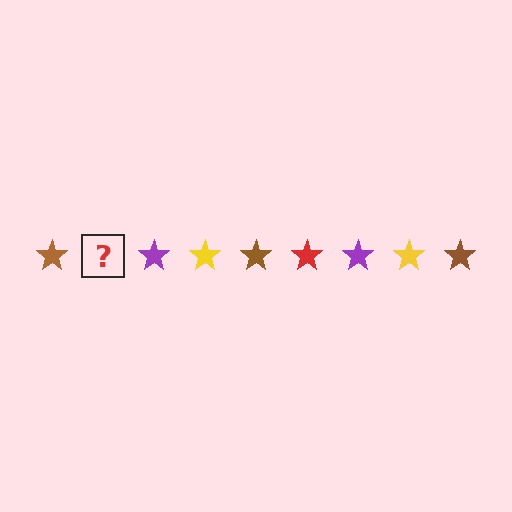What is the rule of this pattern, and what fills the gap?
The rule is that the pattern cycles through brown, red, purple, yellow stars. The gap should be filled with a red star.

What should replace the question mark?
The question mark should be replaced with a red star.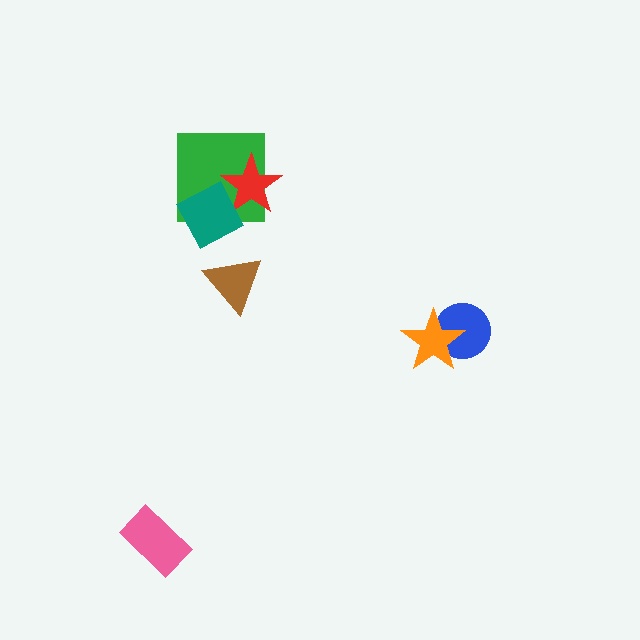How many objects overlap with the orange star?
1 object overlaps with the orange star.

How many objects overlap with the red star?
2 objects overlap with the red star.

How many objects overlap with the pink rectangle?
0 objects overlap with the pink rectangle.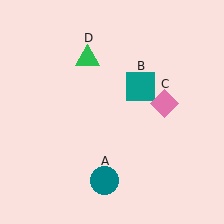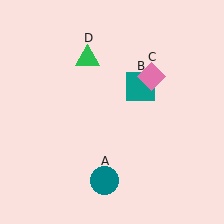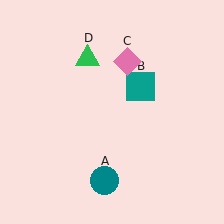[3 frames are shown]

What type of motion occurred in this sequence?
The pink diamond (object C) rotated counterclockwise around the center of the scene.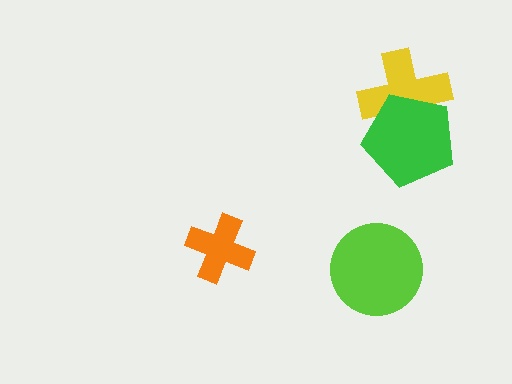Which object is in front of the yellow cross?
The green pentagon is in front of the yellow cross.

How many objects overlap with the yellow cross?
1 object overlaps with the yellow cross.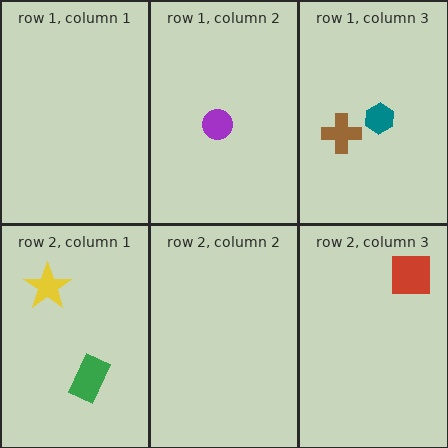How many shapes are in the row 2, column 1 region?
2.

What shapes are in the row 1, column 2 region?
The purple circle.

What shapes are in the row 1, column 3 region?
The brown cross, the teal hexagon.